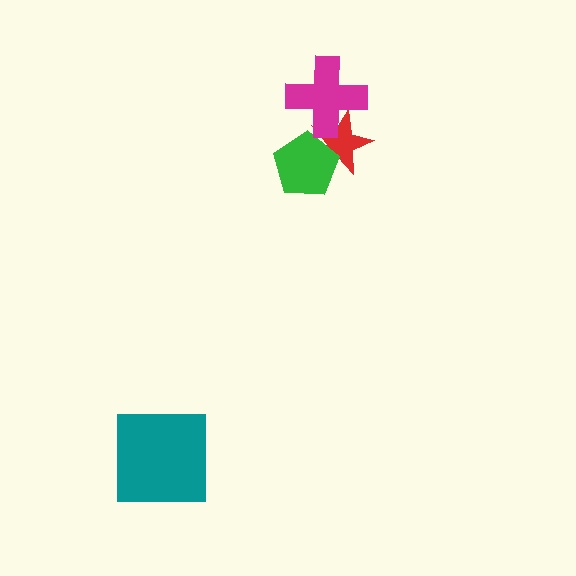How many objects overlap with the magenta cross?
1 object overlaps with the magenta cross.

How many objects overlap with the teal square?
0 objects overlap with the teal square.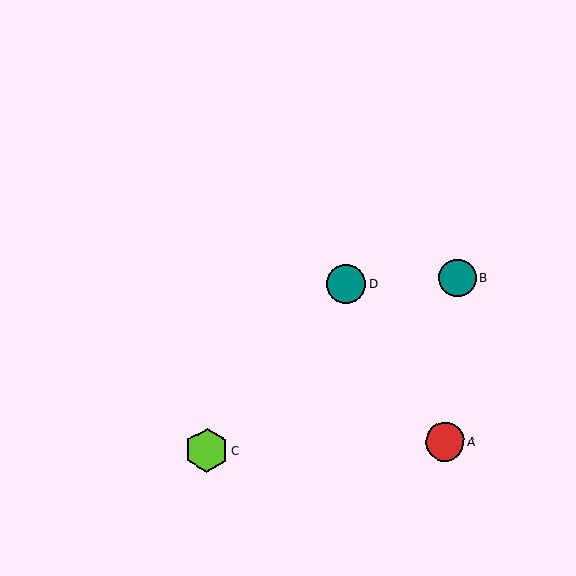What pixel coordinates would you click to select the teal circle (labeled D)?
Click at (346, 284) to select the teal circle D.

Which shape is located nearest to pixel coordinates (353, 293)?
The teal circle (labeled D) at (346, 284) is nearest to that location.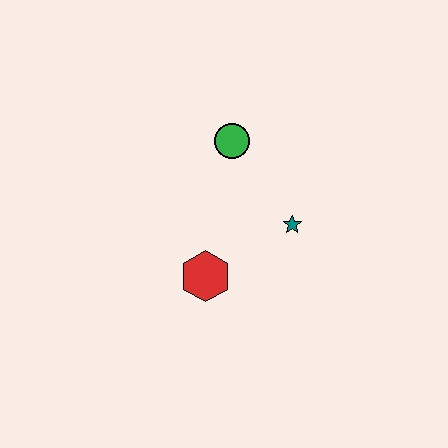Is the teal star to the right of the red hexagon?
Yes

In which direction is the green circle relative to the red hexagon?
The green circle is above the red hexagon.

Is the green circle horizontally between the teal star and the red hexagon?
Yes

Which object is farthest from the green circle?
The red hexagon is farthest from the green circle.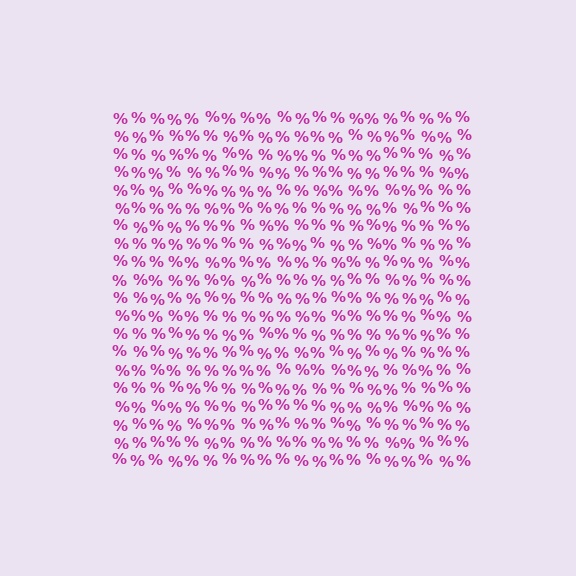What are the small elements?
The small elements are percent signs.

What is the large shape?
The large shape is a square.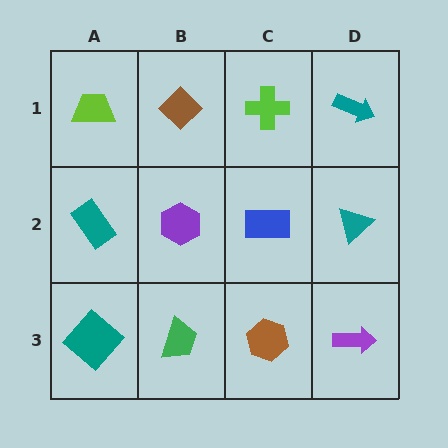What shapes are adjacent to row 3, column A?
A teal rectangle (row 2, column A), a green trapezoid (row 3, column B).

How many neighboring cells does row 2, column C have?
4.